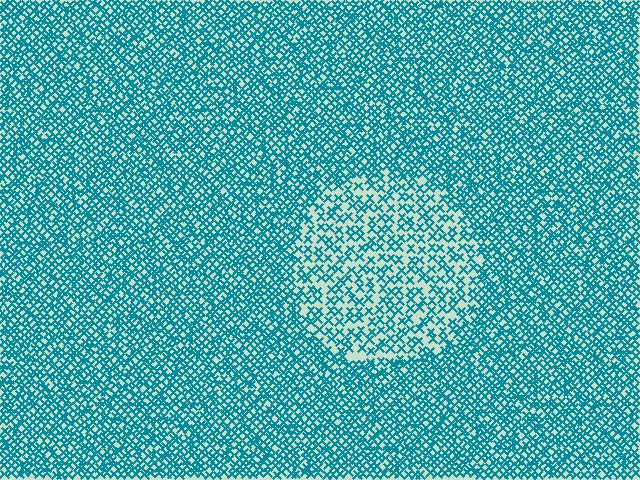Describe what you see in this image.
The image contains small teal elements arranged at two different densities. A circle-shaped region is visible where the elements are less densely packed than the surrounding area.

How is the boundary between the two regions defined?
The boundary is defined by a change in element density (approximately 1.9x ratio). All elements are the same color, size, and shape.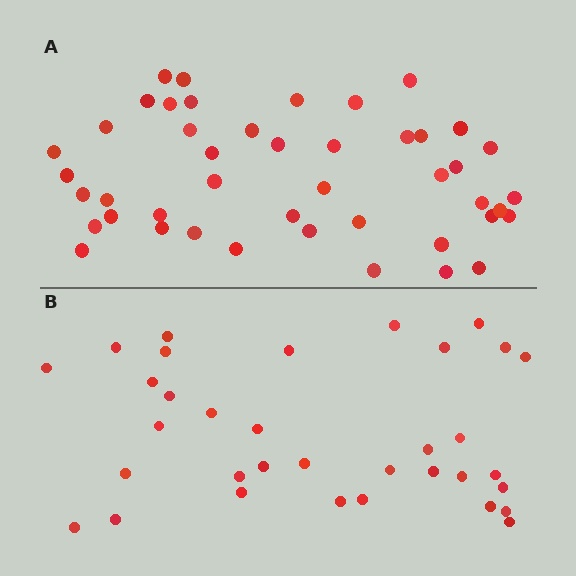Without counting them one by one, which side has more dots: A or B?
Region A (the top region) has more dots.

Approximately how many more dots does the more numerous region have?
Region A has roughly 12 or so more dots than region B.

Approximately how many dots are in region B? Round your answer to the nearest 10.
About 30 dots. (The exact count is 34, which rounds to 30.)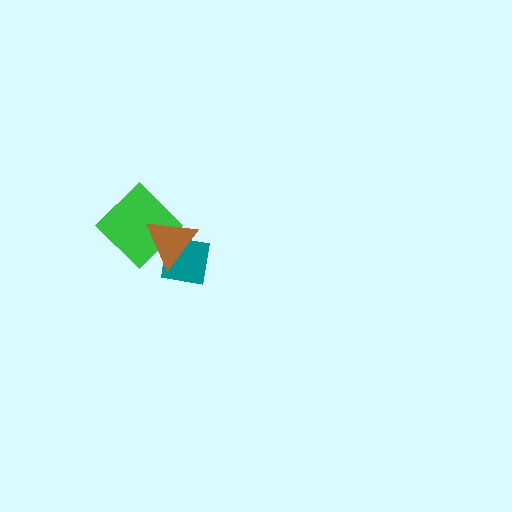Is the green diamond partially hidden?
Yes, it is partially covered by another shape.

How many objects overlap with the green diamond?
2 objects overlap with the green diamond.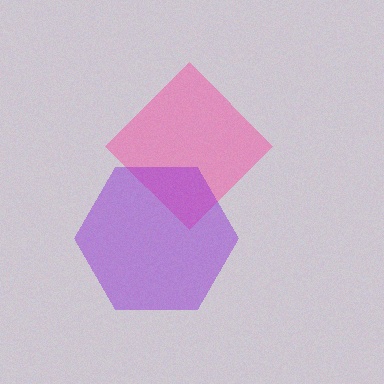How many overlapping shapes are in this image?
There are 2 overlapping shapes in the image.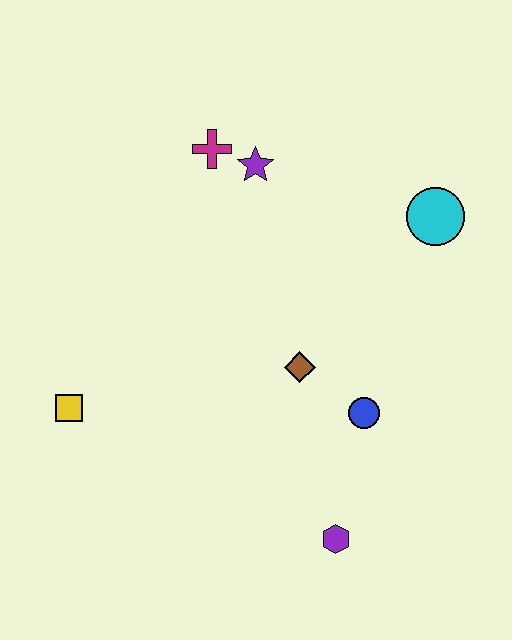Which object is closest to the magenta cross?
The purple star is closest to the magenta cross.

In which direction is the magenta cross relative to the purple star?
The magenta cross is to the left of the purple star.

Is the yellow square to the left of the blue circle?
Yes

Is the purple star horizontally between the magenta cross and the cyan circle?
Yes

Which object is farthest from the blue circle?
The magenta cross is farthest from the blue circle.